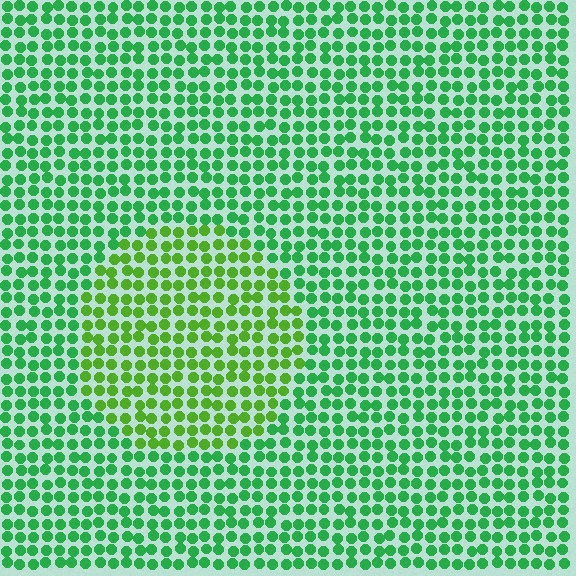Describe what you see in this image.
The image is filled with small green elements in a uniform arrangement. A circle-shaped region is visible where the elements are tinted to a slightly different hue, forming a subtle color boundary.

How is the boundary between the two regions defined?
The boundary is defined purely by a slight shift in hue (about 34 degrees). Spacing, size, and orientation are identical on both sides.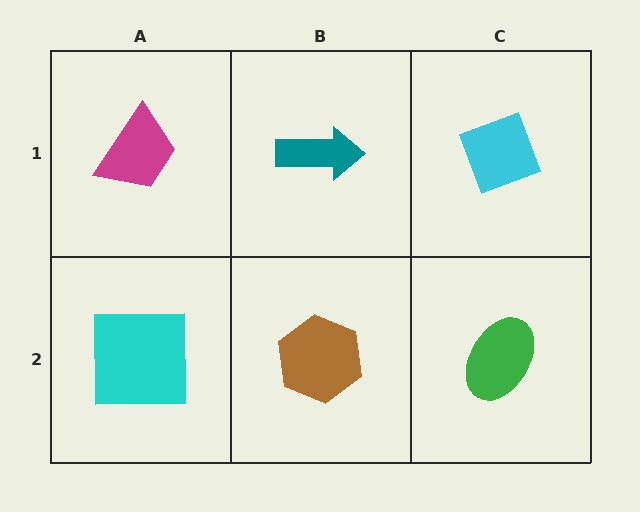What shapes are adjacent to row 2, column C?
A cyan diamond (row 1, column C), a brown hexagon (row 2, column B).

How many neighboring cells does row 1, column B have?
3.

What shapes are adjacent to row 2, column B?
A teal arrow (row 1, column B), a cyan square (row 2, column A), a green ellipse (row 2, column C).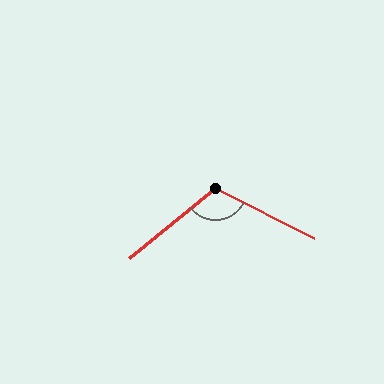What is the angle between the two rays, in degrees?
Approximately 114 degrees.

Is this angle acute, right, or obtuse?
It is obtuse.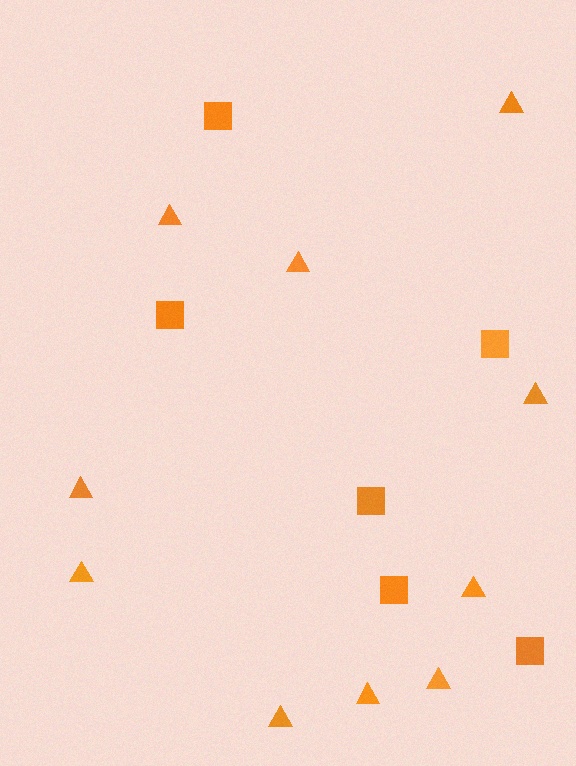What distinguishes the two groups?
There are 2 groups: one group of squares (6) and one group of triangles (10).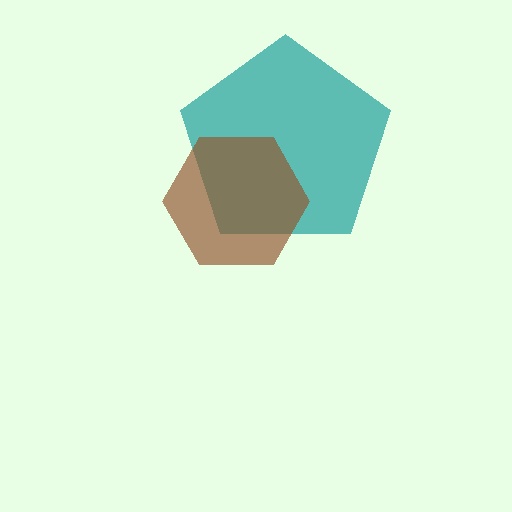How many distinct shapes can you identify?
There are 2 distinct shapes: a teal pentagon, a brown hexagon.